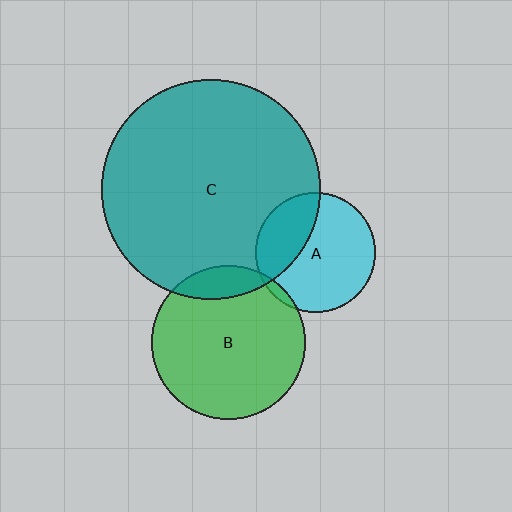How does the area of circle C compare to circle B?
Approximately 2.0 times.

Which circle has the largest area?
Circle C (teal).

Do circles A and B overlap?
Yes.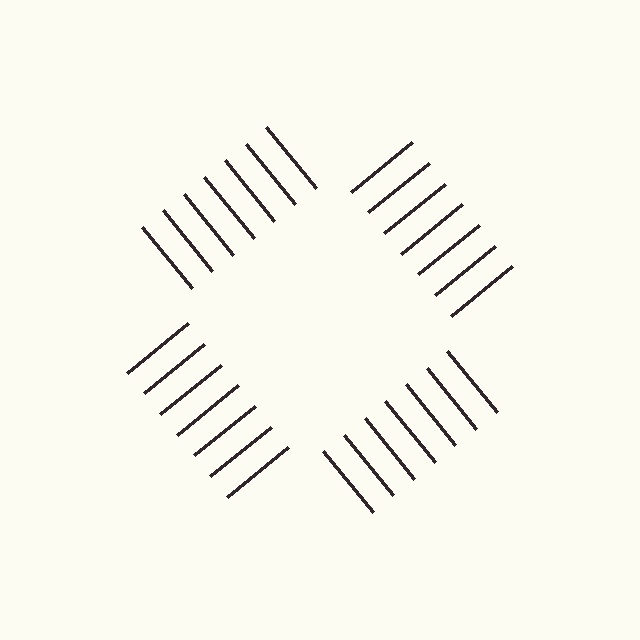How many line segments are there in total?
28 — 7 along each of the 4 edges.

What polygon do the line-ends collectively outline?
An illusory square — the line segments terminate on its edges but no continuous stroke is drawn.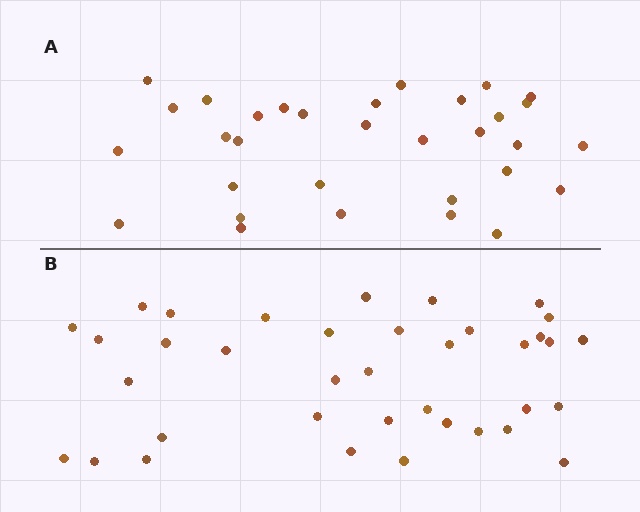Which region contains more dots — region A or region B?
Region B (the bottom region) has more dots.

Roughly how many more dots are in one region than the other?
Region B has about 5 more dots than region A.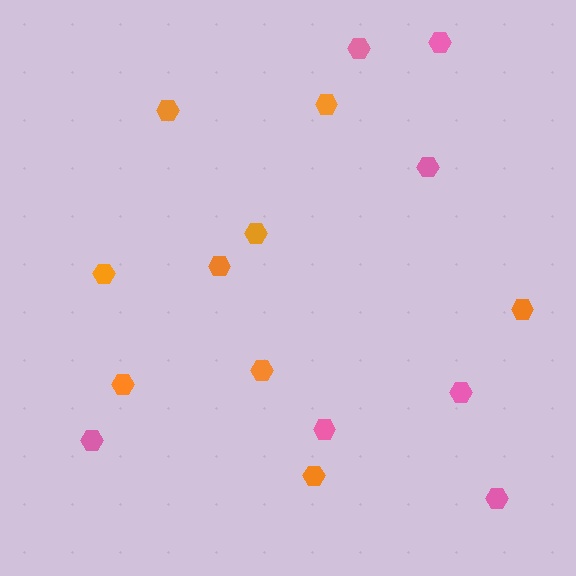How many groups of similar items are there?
There are 2 groups: one group of orange hexagons (9) and one group of pink hexagons (7).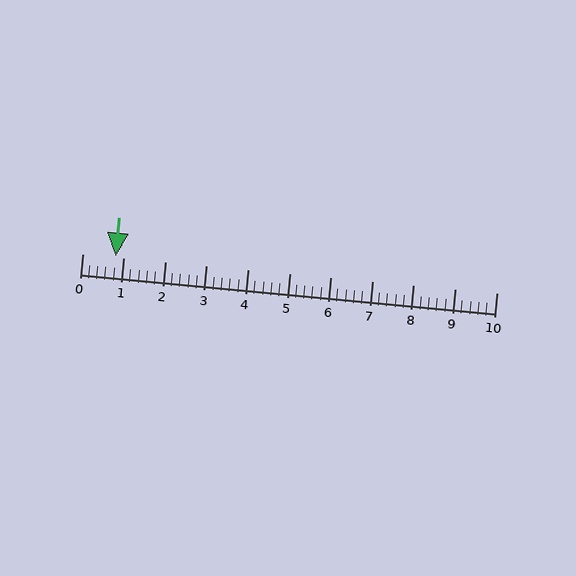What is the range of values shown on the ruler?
The ruler shows values from 0 to 10.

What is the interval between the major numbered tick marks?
The major tick marks are spaced 1 units apart.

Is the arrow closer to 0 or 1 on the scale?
The arrow is closer to 1.